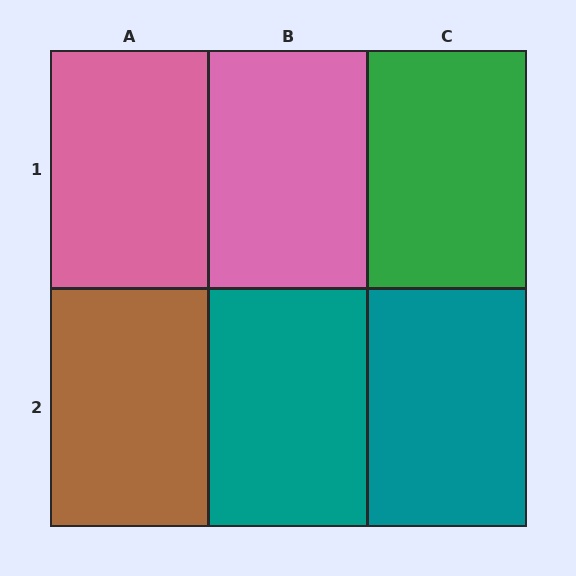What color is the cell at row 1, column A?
Pink.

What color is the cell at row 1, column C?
Green.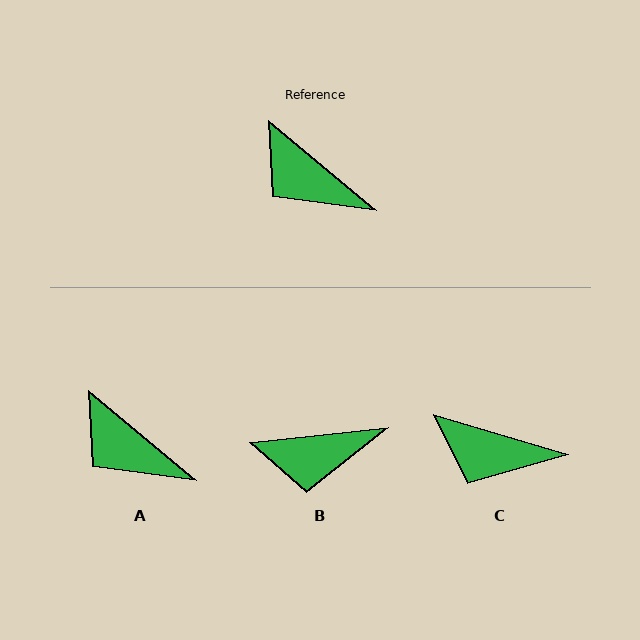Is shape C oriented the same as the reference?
No, it is off by about 23 degrees.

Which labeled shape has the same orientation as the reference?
A.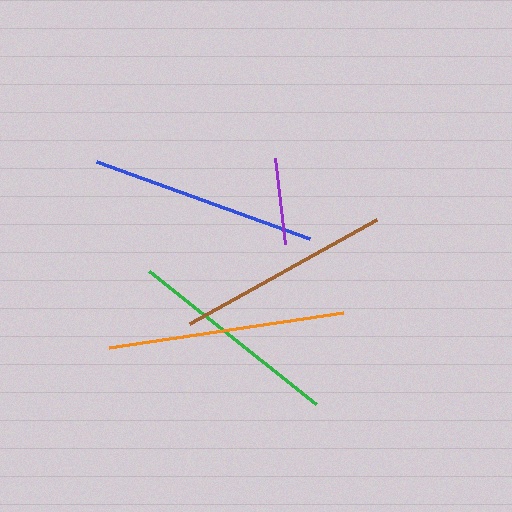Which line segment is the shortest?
The purple line is the shortest at approximately 87 pixels.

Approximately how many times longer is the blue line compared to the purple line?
The blue line is approximately 2.6 times the length of the purple line.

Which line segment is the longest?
The orange line is the longest at approximately 237 pixels.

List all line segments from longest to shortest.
From longest to shortest: orange, blue, brown, green, purple.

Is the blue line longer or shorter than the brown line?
The blue line is longer than the brown line.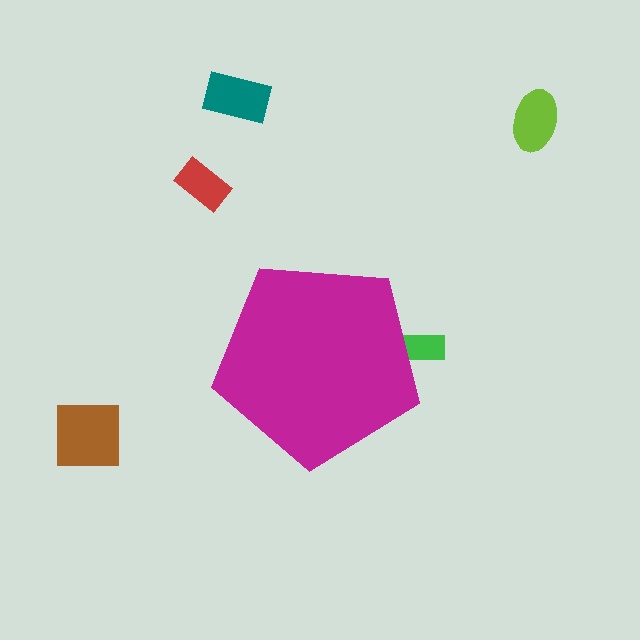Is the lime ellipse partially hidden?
No, the lime ellipse is fully visible.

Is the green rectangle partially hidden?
Yes, the green rectangle is partially hidden behind the magenta pentagon.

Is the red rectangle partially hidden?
No, the red rectangle is fully visible.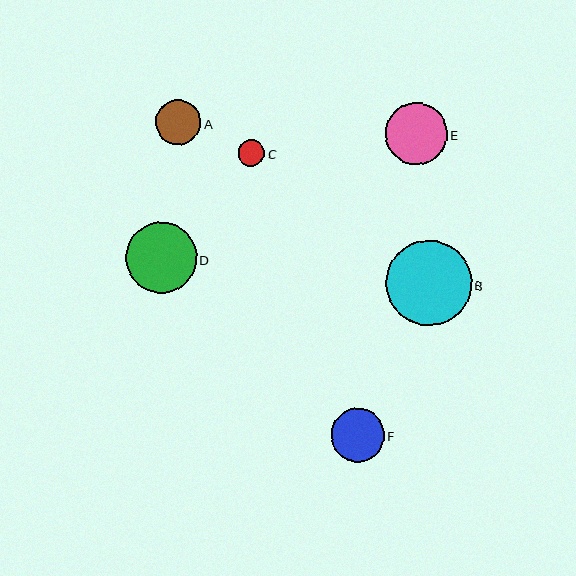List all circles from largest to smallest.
From largest to smallest: B, D, E, F, A, C.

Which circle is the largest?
Circle B is the largest with a size of approximately 86 pixels.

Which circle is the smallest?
Circle C is the smallest with a size of approximately 27 pixels.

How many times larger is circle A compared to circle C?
Circle A is approximately 1.7 times the size of circle C.